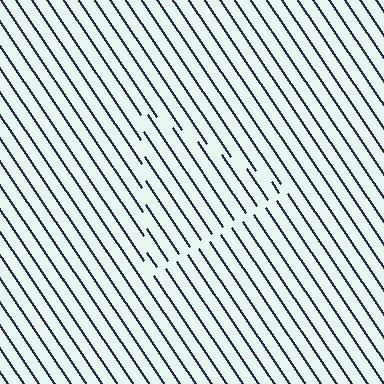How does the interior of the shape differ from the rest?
The interior of the shape contains the same grating, shifted by half a period — the contour is defined by the phase discontinuity where line-ends from the inner and outer gratings abut.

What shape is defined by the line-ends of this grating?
An illusory triangle. The interior of the shape contains the same grating, shifted by half a period — the contour is defined by the phase discontinuity where line-ends from the inner and outer gratings abut.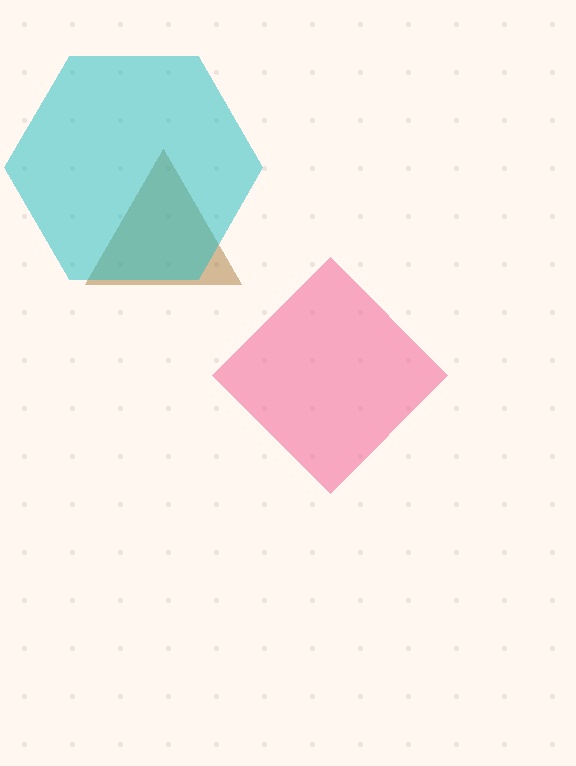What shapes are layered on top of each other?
The layered shapes are: a brown triangle, a cyan hexagon, a pink diamond.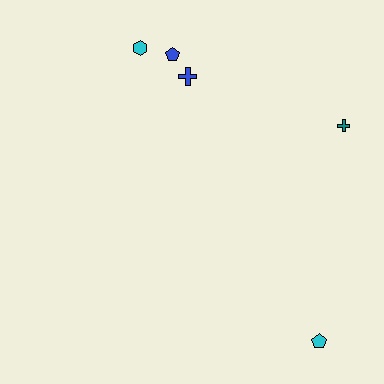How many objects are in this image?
There are 5 objects.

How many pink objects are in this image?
There are no pink objects.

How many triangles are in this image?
There are no triangles.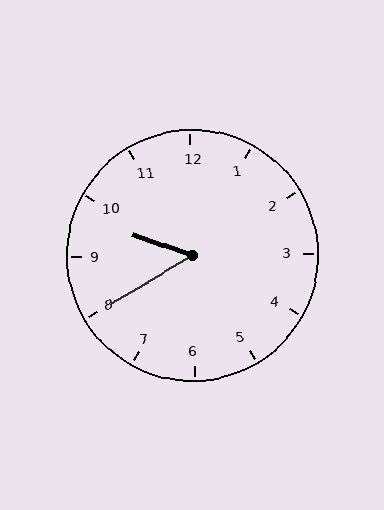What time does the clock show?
9:40.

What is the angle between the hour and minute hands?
Approximately 50 degrees.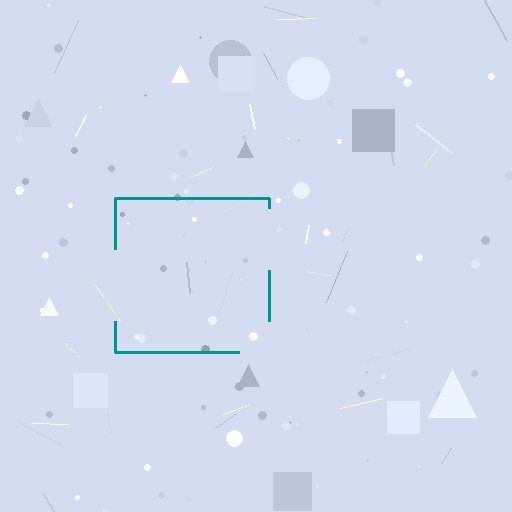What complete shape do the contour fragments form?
The contour fragments form a square.